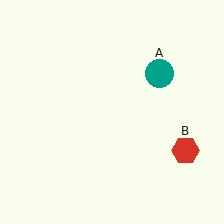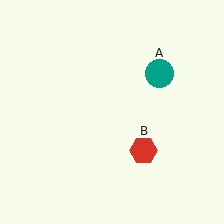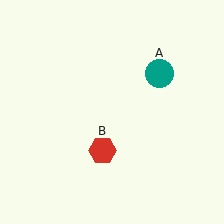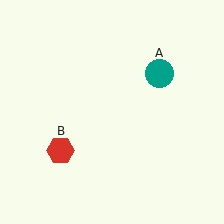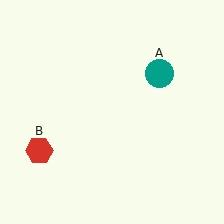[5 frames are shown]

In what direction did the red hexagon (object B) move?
The red hexagon (object B) moved left.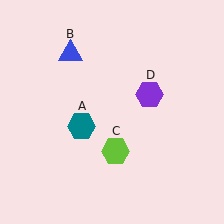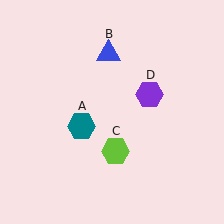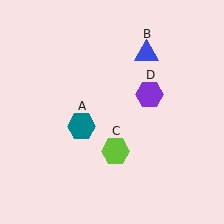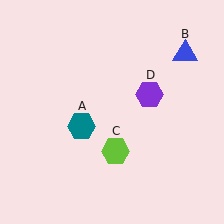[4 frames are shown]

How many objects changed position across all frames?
1 object changed position: blue triangle (object B).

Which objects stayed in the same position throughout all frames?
Teal hexagon (object A) and lime hexagon (object C) and purple hexagon (object D) remained stationary.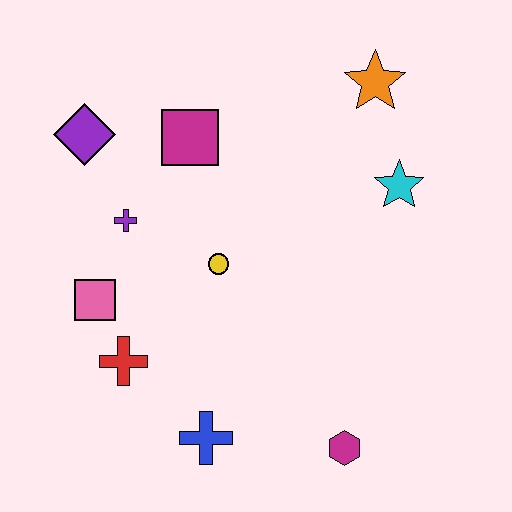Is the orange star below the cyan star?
No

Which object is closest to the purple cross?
The pink square is closest to the purple cross.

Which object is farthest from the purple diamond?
The magenta hexagon is farthest from the purple diamond.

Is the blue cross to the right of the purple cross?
Yes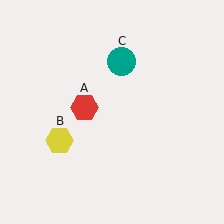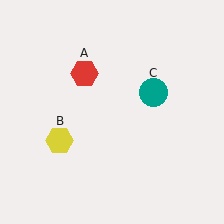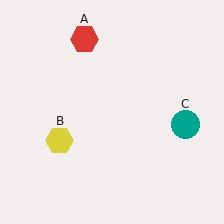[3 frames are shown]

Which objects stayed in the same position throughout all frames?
Yellow hexagon (object B) remained stationary.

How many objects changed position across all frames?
2 objects changed position: red hexagon (object A), teal circle (object C).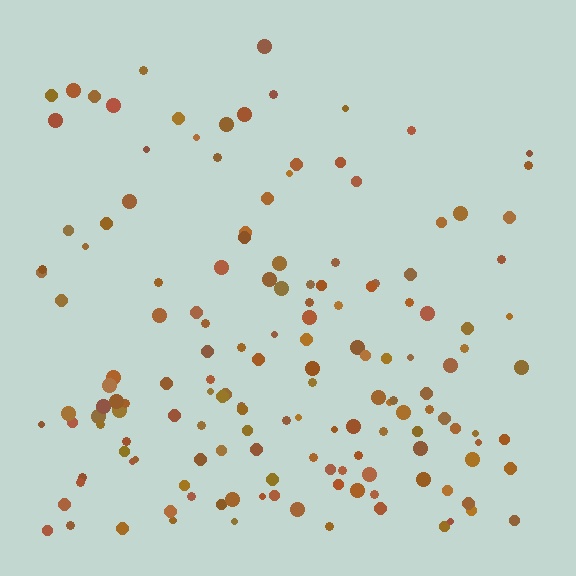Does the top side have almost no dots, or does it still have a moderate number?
Still a moderate number, just noticeably fewer than the bottom.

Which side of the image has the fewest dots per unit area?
The top.